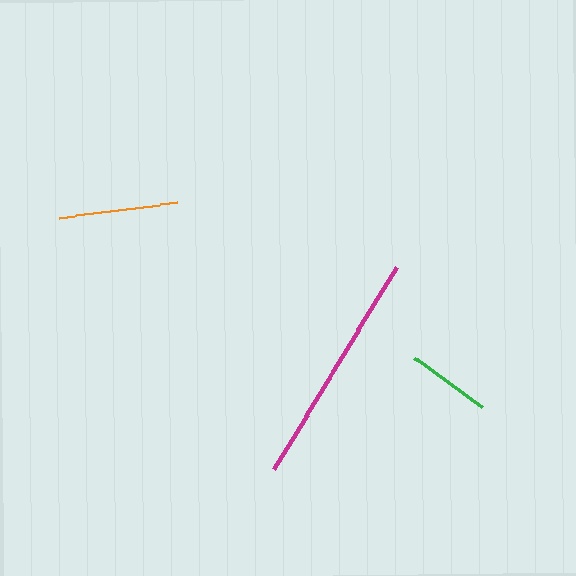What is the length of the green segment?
The green segment is approximately 84 pixels long.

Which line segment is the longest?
The magenta line is the longest at approximately 236 pixels.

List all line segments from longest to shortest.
From longest to shortest: magenta, orange, green.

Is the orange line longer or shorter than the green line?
The orange line is longer than the green line.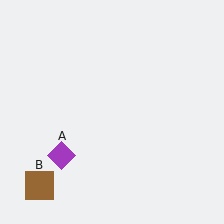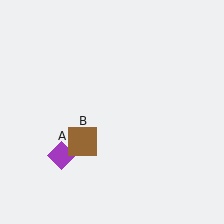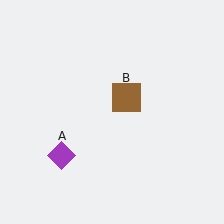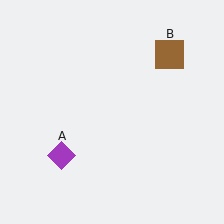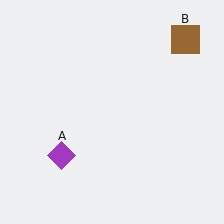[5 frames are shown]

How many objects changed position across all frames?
1 object changed position: brown square (object B).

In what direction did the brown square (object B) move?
The brown square (object B) moved up and to the right.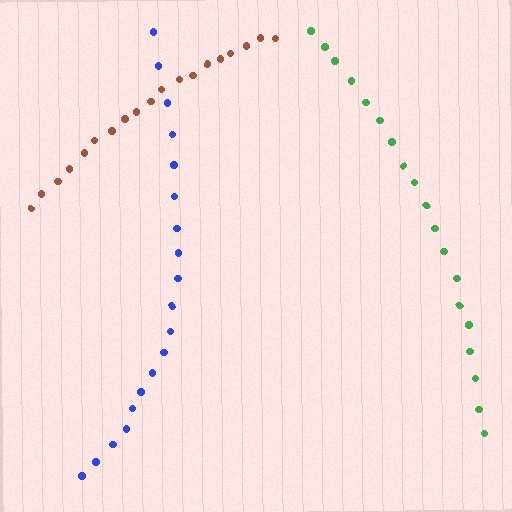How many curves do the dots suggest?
There are 3 distinct paths.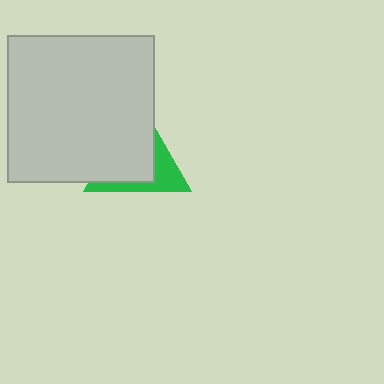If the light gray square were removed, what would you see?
You would see the complete green triangle.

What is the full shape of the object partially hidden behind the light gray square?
The partially hidden object is a green triangle.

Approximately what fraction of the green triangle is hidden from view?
Roughly 67% of the green triangle is hidden behind the light gray square.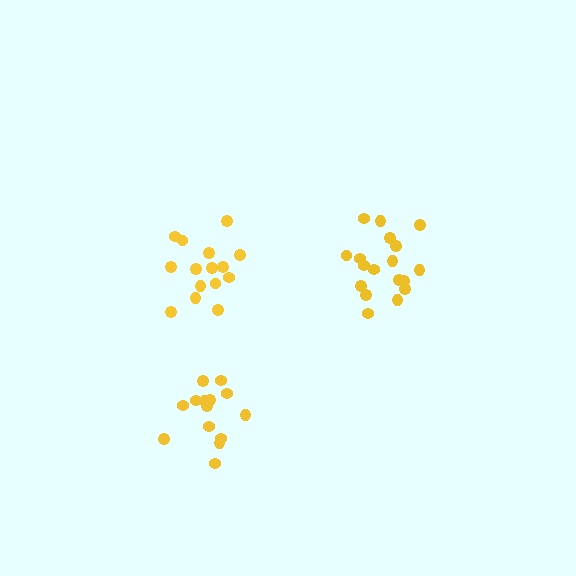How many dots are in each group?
Group 1: 15 dots, Group 2: 18 dots, Group 3: 14 dots (47 total).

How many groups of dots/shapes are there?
There are 3 groups.